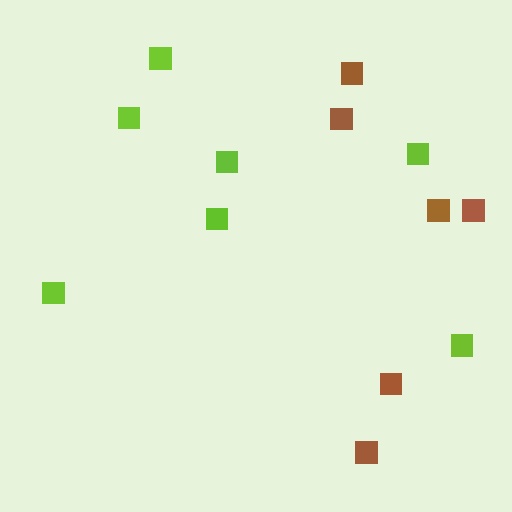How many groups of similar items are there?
There are 2 groups: one group of lime squares (7) and one group of brown squares (6).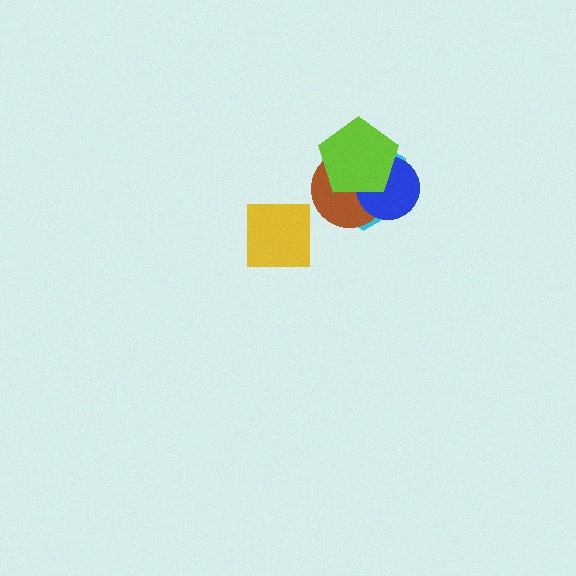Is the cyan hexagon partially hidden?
Yes, it is partially covered by another shape.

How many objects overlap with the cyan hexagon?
3 objects overlap with the cyan hexagon.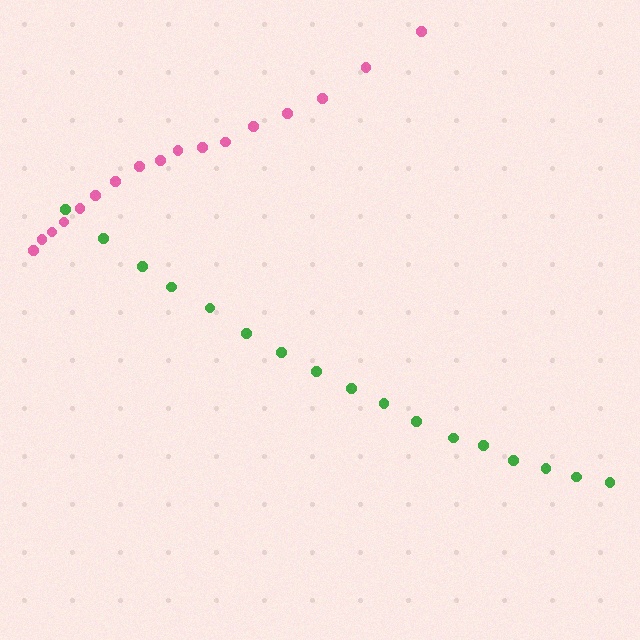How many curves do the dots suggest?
There are 2 distinct paths.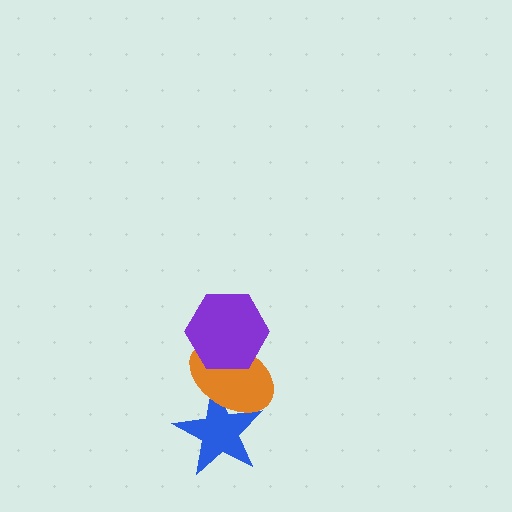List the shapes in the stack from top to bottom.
From top to bottom: the purple hexagon, the orange ellipse, the blue star.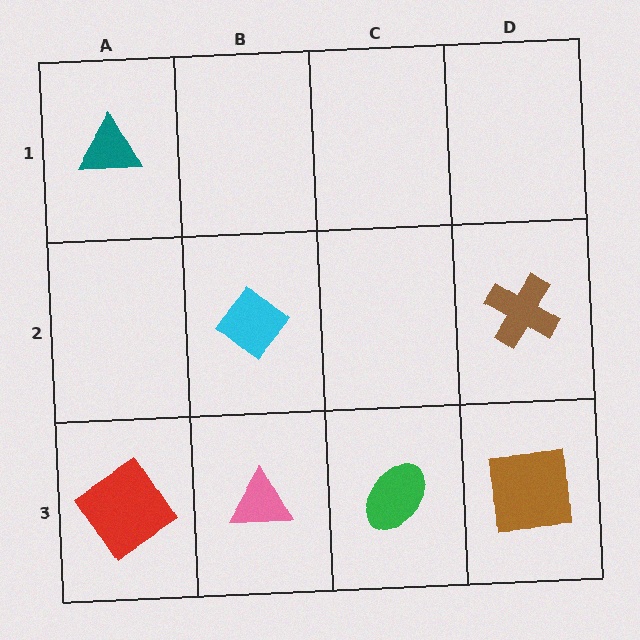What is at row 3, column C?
A green ellipse.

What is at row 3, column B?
A pink triangle.